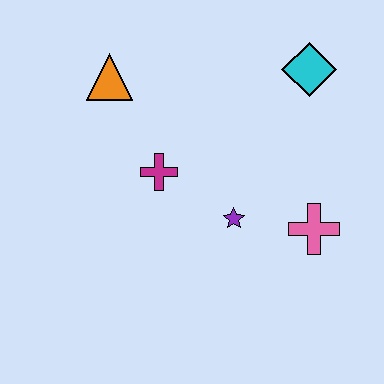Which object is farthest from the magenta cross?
The cyan diamond is farthest from the magenta cross.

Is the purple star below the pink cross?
No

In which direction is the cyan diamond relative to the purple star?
The cyan diamond is above the purple star.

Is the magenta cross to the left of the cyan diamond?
Yes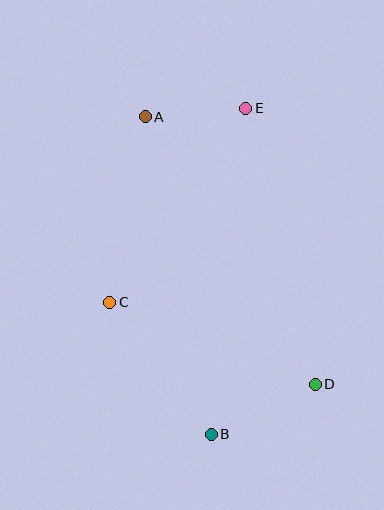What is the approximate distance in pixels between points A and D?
The distance between A and D is approximately 317 pixels.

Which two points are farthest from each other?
Points B and E are farthest from each other.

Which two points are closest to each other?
Points A and E are closest to each other.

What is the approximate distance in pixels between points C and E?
The distance between C and E is approximately 237 pixels.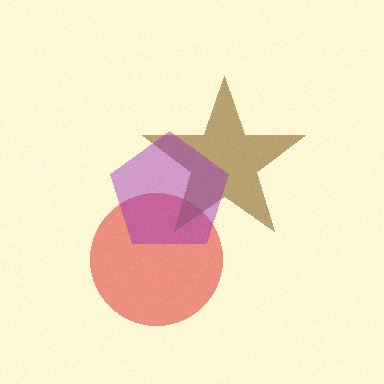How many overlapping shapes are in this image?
There are 3 overlapping shapes in the image.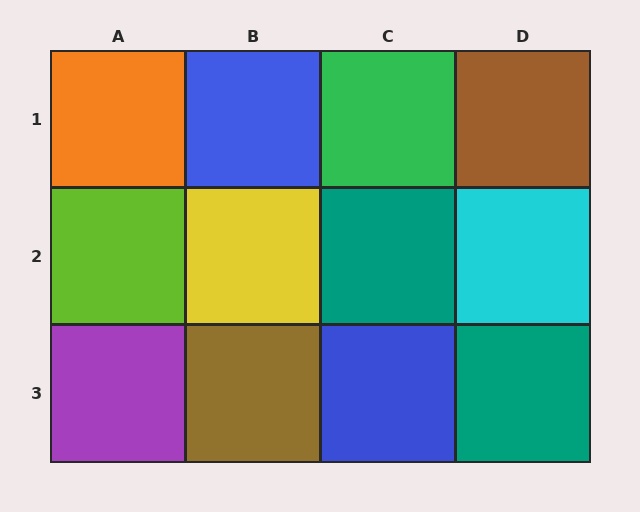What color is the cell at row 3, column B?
Brown.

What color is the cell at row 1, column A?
Orange.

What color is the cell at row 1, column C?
Green.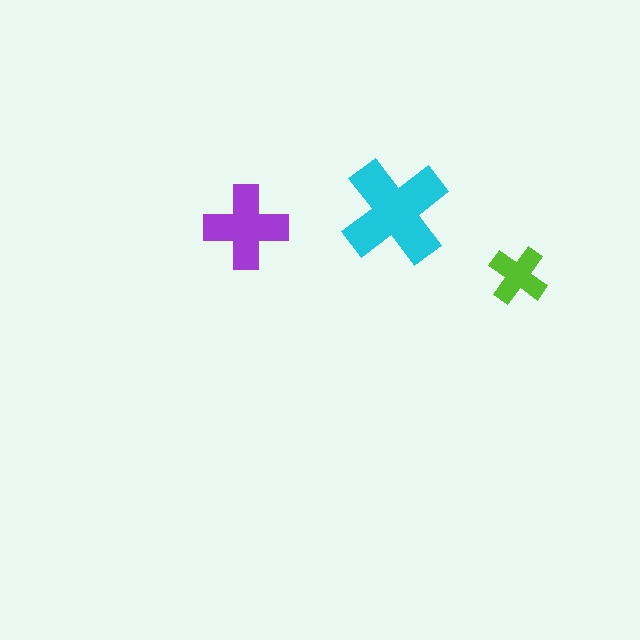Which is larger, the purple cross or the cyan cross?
The cyan one.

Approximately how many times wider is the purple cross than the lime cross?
About 1.5 times wider.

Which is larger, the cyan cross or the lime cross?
The cyan one.